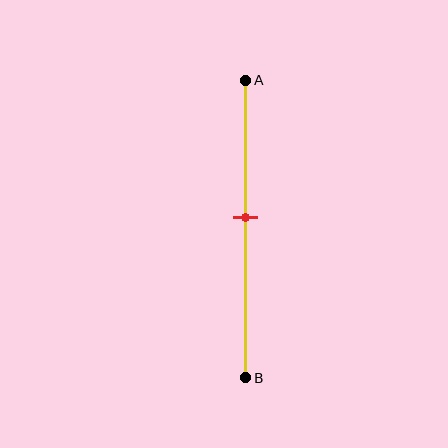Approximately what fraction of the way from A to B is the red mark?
The red mark is approximately 45% of the way from A to B.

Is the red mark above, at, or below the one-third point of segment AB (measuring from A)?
The red mark is below the one-third point of segment AB.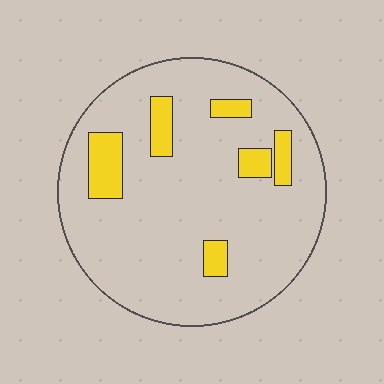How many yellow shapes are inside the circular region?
6.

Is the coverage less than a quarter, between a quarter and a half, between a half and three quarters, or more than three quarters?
Less than a quarter.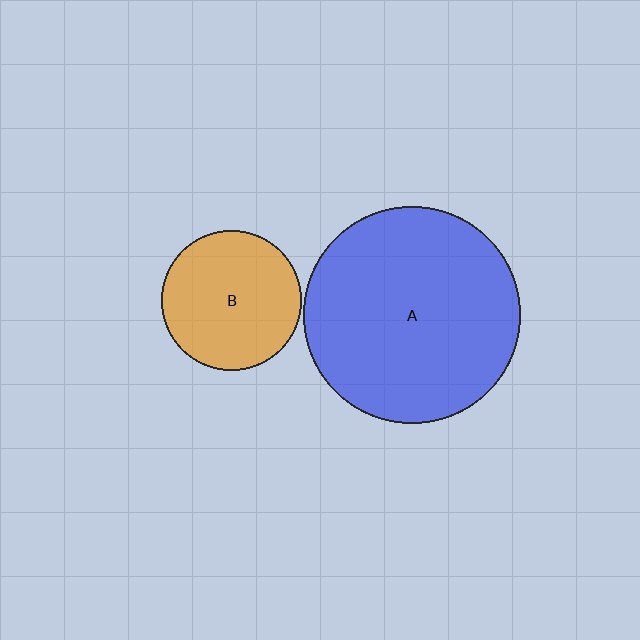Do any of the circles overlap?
No, none of the circles overlap.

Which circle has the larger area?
Circle A (blue).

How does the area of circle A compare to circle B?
Approximately 2.4 times.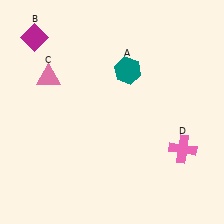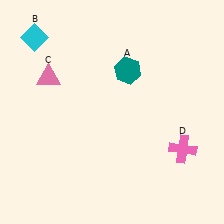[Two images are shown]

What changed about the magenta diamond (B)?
In Image 1, B is magenta. In Image 2, it changed to cyan.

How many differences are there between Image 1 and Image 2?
There is 1 difference between the two images.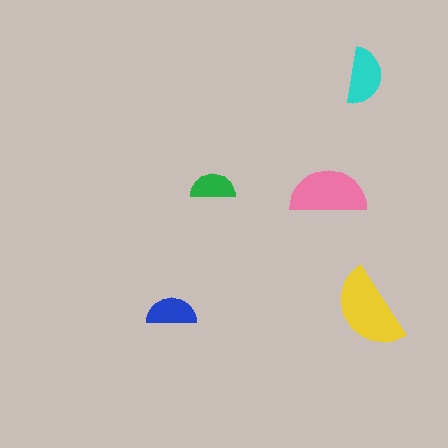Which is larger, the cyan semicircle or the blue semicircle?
The cyan one.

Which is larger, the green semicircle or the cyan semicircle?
The cyan one.